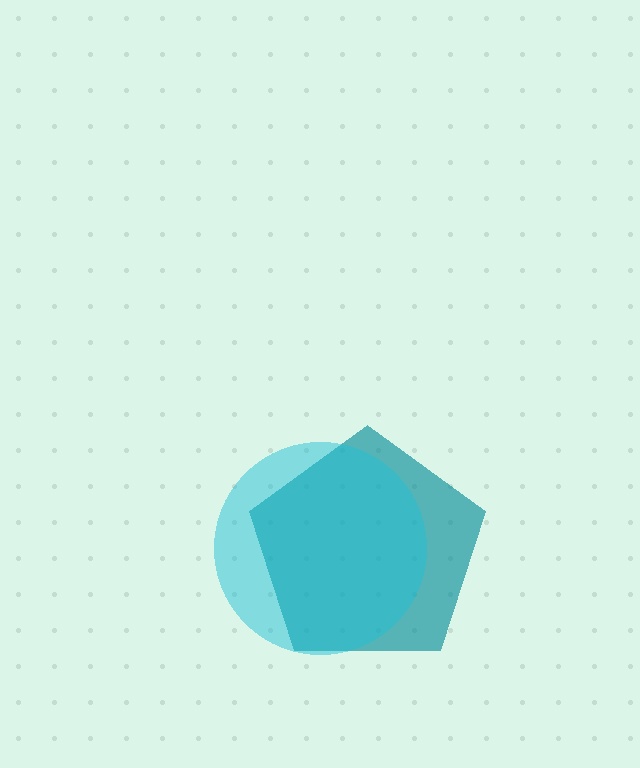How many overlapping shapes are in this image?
There are 2 overlapping shapes in the image.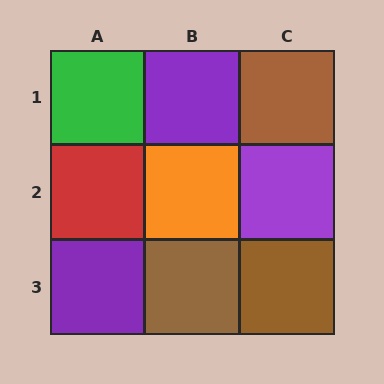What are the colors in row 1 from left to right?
Green, purple, brown.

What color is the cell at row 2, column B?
Orange.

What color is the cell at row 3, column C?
Brown.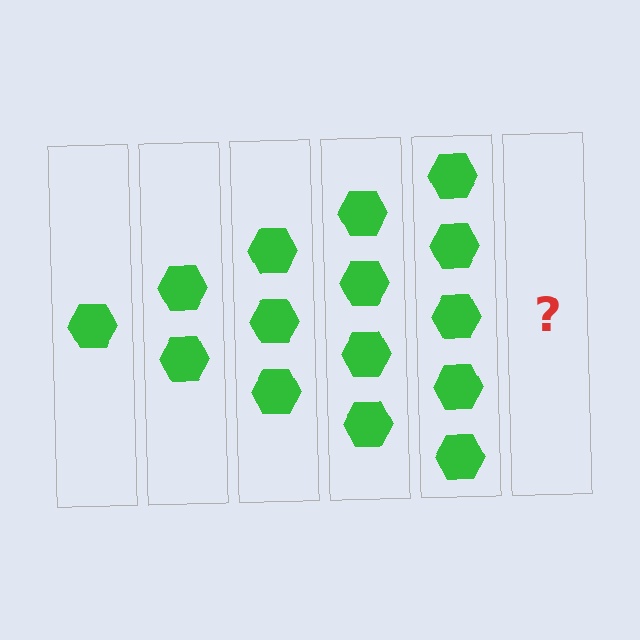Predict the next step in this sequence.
The next step is 6 hexagons.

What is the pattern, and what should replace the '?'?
The pattern is that each step adds one more hexagon. The '?' should be 6 hexagons.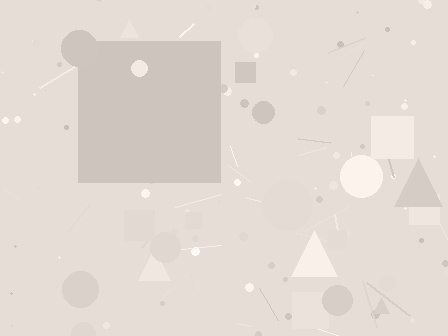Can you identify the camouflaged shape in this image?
The camouflaged shape is a square.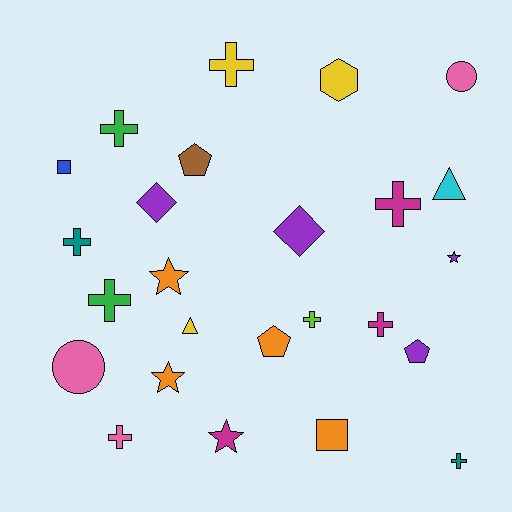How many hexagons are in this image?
There is 1 hexagon.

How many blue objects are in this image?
There is 1 blue object.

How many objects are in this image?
There are 25 objects.